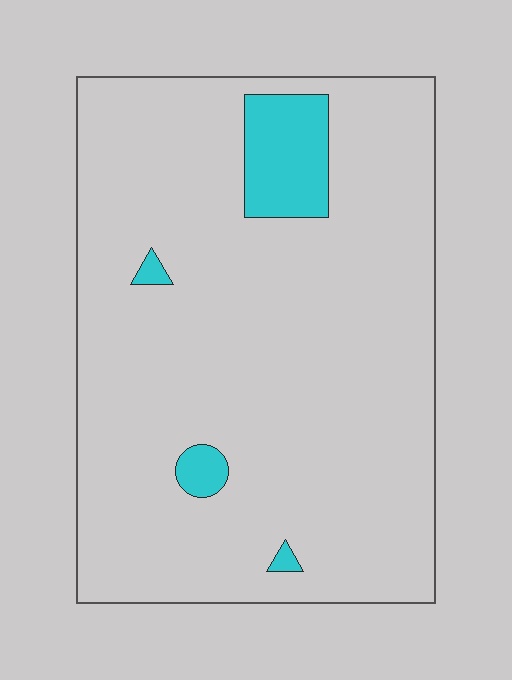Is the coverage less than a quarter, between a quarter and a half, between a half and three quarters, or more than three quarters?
Less than a quarter.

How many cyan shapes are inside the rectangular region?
4.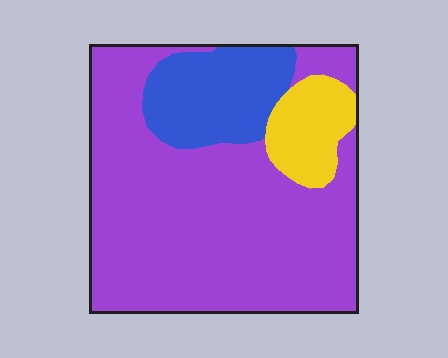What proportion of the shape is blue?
Blue covers 18% of the shape.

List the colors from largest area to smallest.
From largest to smallest: purple, blue, yellow.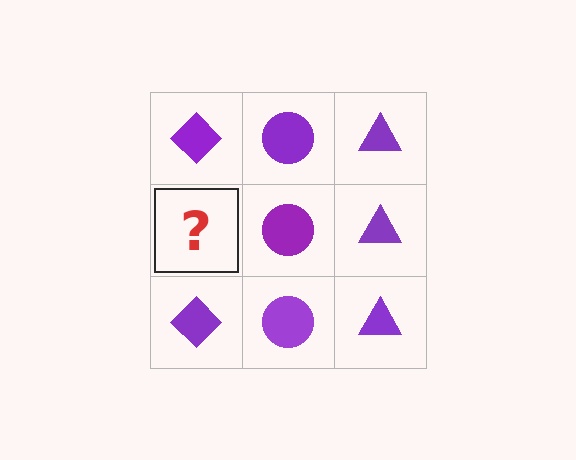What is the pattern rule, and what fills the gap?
The rule is that each column has a consistent shape. The gap should be filled with a purple diamond.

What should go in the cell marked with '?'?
The missing cell should contain a purple diamond.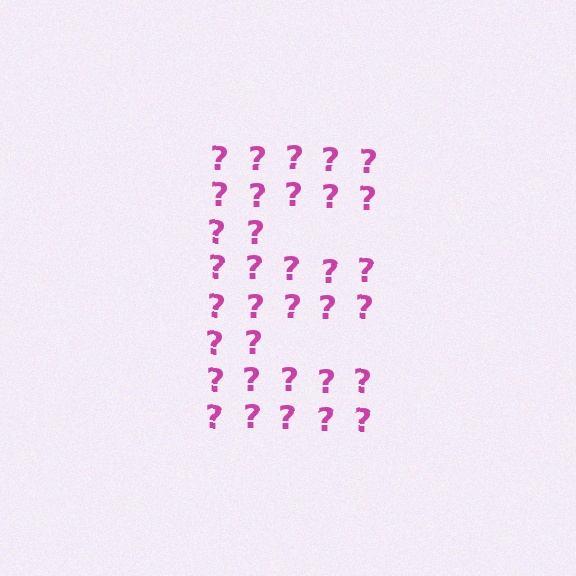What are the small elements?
The small elements are question marks.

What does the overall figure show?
The overall figure shows the letter E.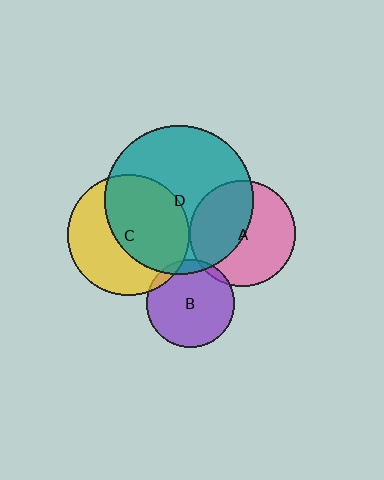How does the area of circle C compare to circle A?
Approximately 1.3 times.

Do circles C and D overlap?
Yes.